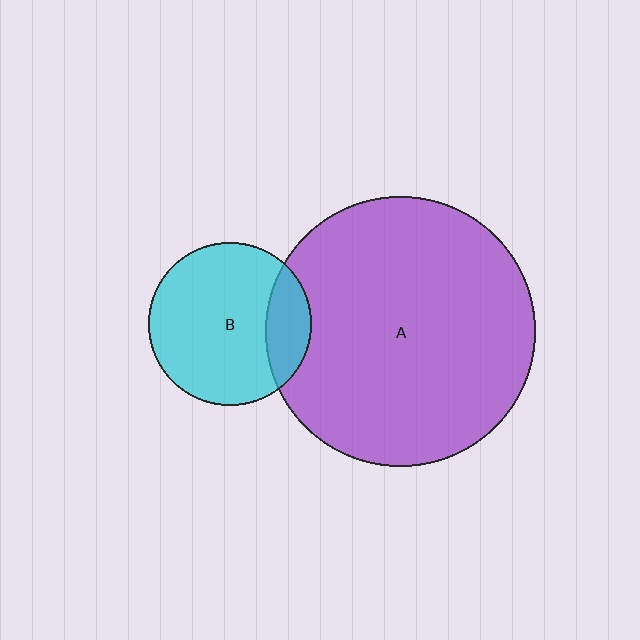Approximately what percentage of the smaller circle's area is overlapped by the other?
Approximately 20%.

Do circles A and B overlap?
Yes.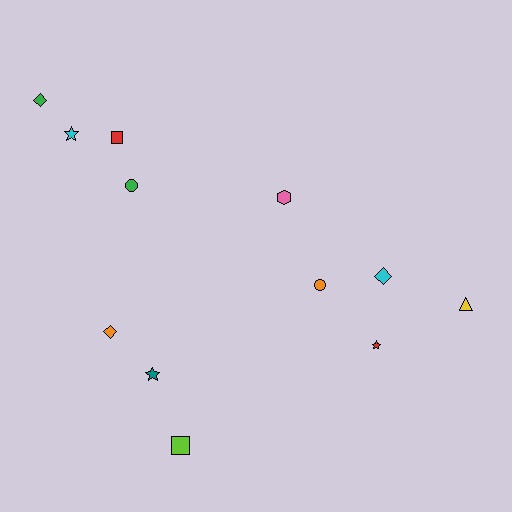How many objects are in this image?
There are 12 objects.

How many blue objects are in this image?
There are no blue objects.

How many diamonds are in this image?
There are 3 diamonds.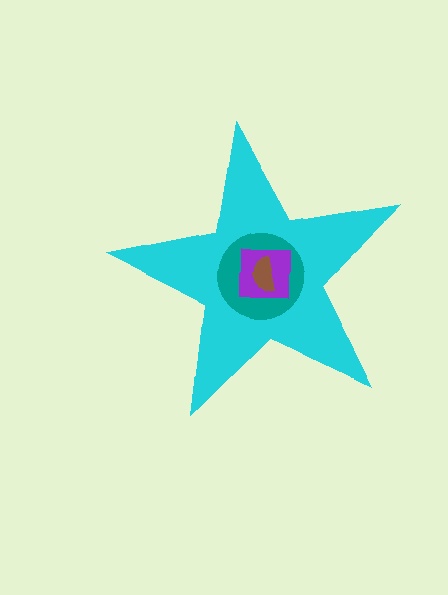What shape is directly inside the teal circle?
The purple square.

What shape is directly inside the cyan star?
The teal circle.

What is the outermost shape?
The cyan star.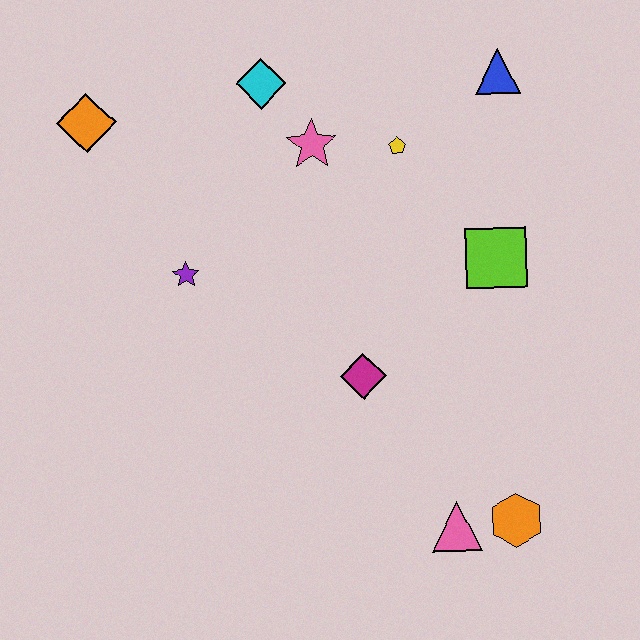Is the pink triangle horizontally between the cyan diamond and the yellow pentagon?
No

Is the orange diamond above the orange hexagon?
Yes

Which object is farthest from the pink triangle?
The orange diamond is farthest from the pink triangle.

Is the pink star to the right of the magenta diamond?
No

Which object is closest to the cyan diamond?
The pink star is closest to the cyan diamond.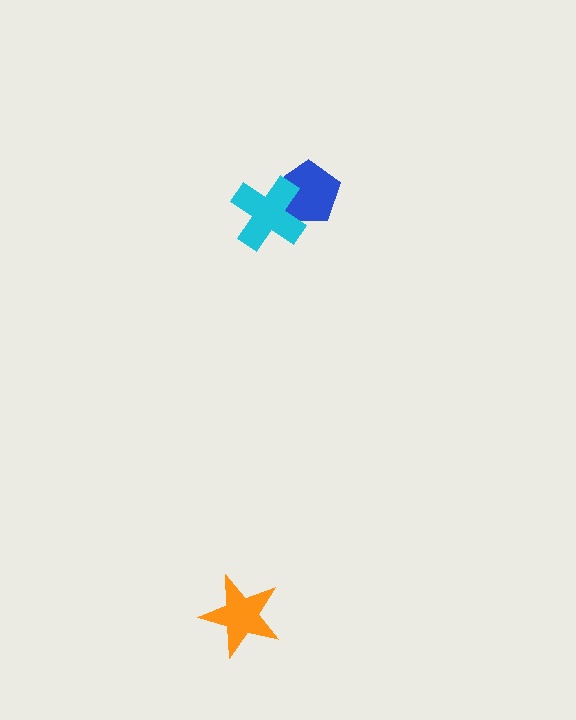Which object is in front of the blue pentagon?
The cyan cross is in front of the blue pentagon.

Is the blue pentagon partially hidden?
Yes, it is partially covered by another shape.